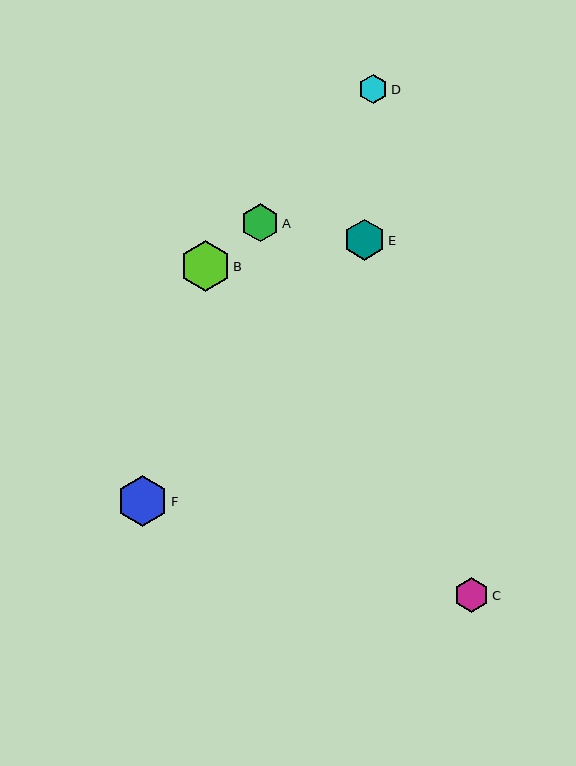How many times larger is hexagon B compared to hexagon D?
Hexagon B is approximately 1.7 times the size of hexagon D.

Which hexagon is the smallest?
Hexagon D is the smallest with a size of approximately 29 pixels.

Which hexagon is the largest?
Hexagon B is the largest with a size of approximately 51 pixels.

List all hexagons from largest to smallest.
From largest to smallest: B, F, E, A, C, D.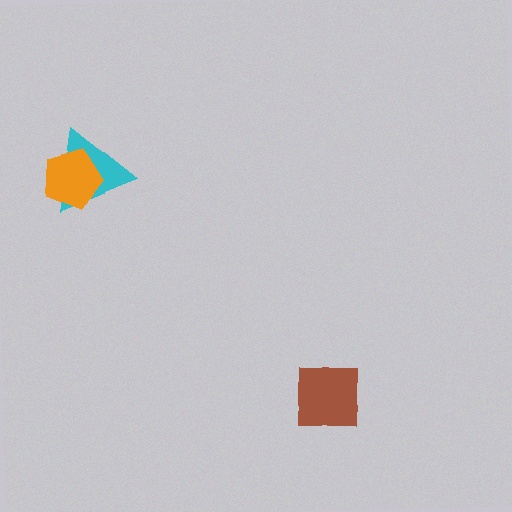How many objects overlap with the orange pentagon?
1 object overlaps with the orange pentagon.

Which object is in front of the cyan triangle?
The orange pentagon is in front of the cyan triangle.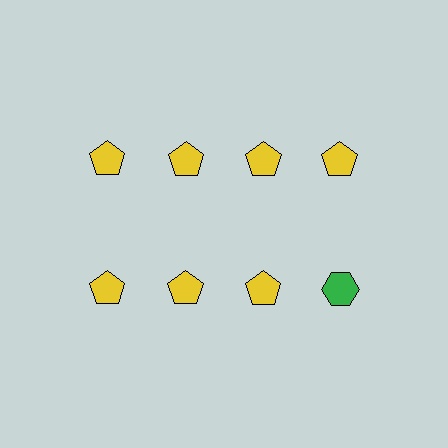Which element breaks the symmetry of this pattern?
The green hexagon in the second row, second from right column breaks the symmetry. All other shapes are yellow pentagons.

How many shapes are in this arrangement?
There are 8 shapes arranged in a grid pattern.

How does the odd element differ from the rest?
It differs in both color (green instead of yellow) and shape (hexagon instead of pentagon).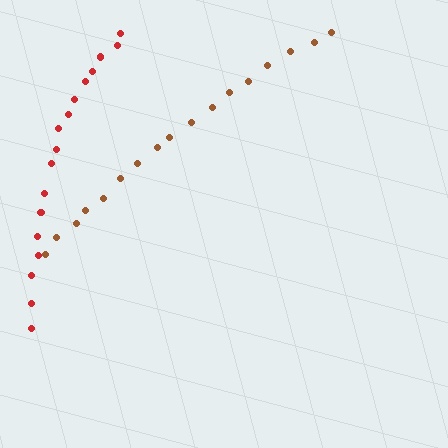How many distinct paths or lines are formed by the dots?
There are 2 distinct paths.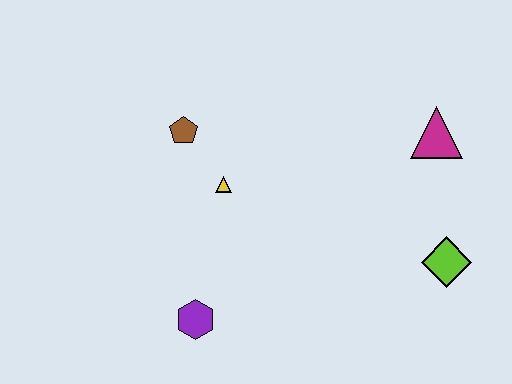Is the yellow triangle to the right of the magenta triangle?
No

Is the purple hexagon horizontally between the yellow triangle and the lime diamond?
No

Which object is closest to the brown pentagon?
The yellow triangle is closest to the brown pentagon.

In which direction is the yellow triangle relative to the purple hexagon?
The yellow triangle is above the purple hexagon.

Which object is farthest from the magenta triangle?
The purple hexagon is farthest from the magenta triangle.